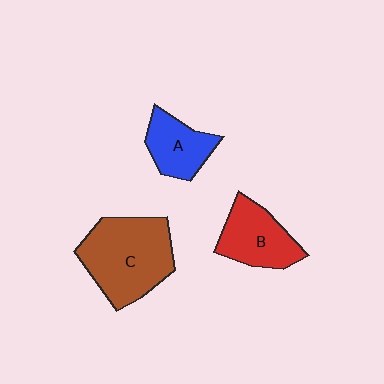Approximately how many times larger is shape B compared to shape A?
Approximately 1.2 times.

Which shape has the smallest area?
Shape A (blue).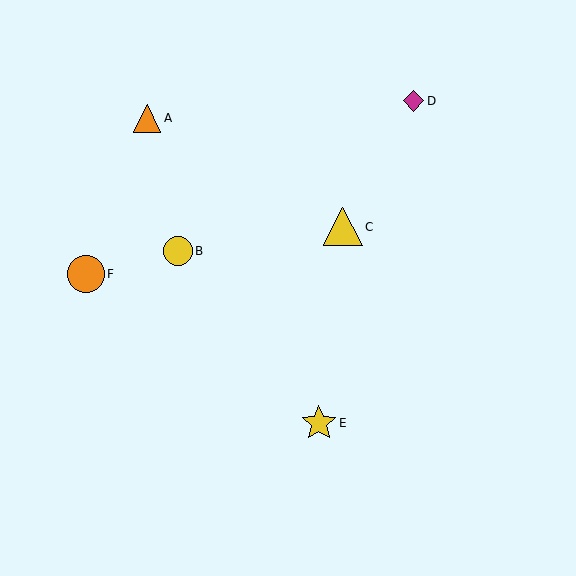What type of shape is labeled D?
Shape D is a magenta diamond.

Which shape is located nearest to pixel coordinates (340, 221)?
The yellow triangle (labeled C) at (343, 227) is nearest to that location.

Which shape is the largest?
The yellow triangle (labeled C) is the largest.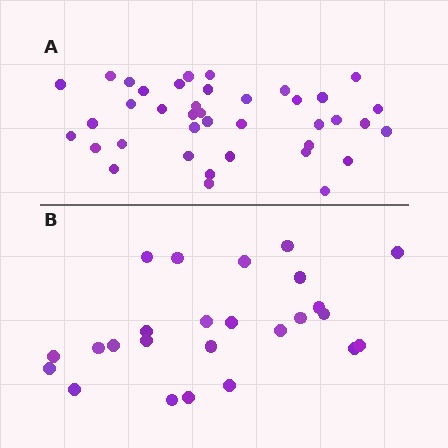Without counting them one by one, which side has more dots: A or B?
Region A (the top region) has more dots.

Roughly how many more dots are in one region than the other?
Region A has approximately 15 more dots than region B.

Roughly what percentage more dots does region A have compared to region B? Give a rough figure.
About 55% more.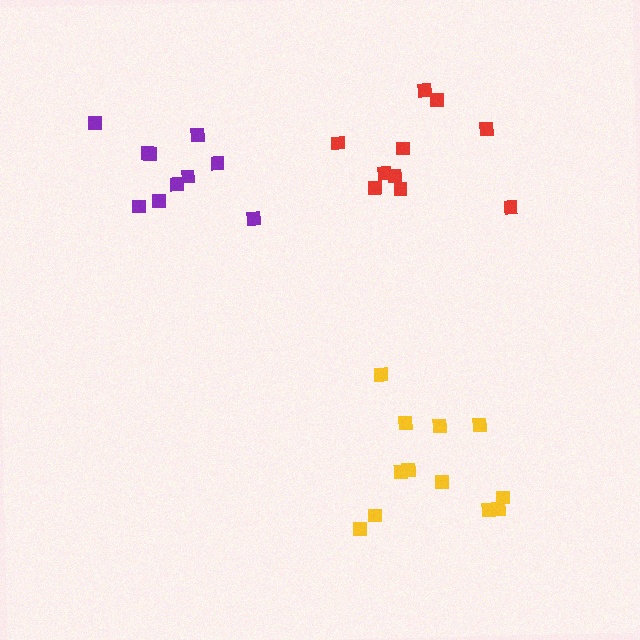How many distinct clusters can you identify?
There are 3 distinct clusters.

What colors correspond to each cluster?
The clusters are colored: yellow, purple, red.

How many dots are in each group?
Group 1: 12 dots, Group 2: 10 dots, Group 3: 10 dots (32 total).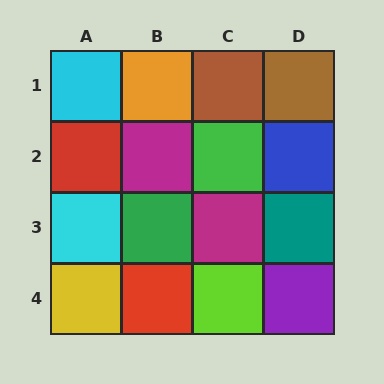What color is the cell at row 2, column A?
Red.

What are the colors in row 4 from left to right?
Yellow, red, lime, purple.